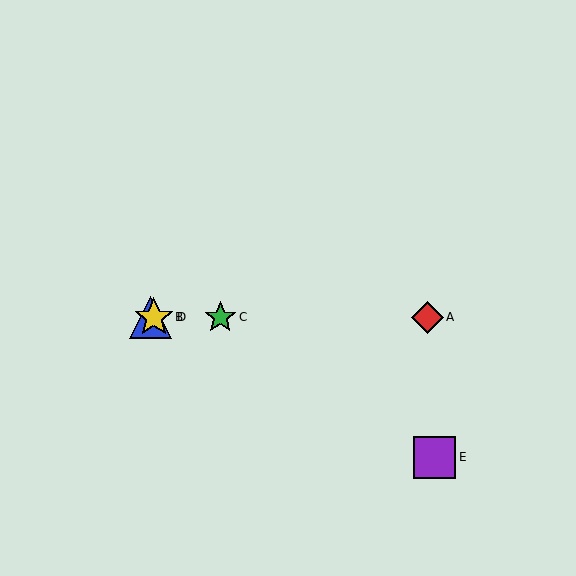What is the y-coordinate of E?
Object E is at y≈457.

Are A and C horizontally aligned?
Yes, both are at y≈317.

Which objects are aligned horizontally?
Objects A, B, C, D are aligned horizontally.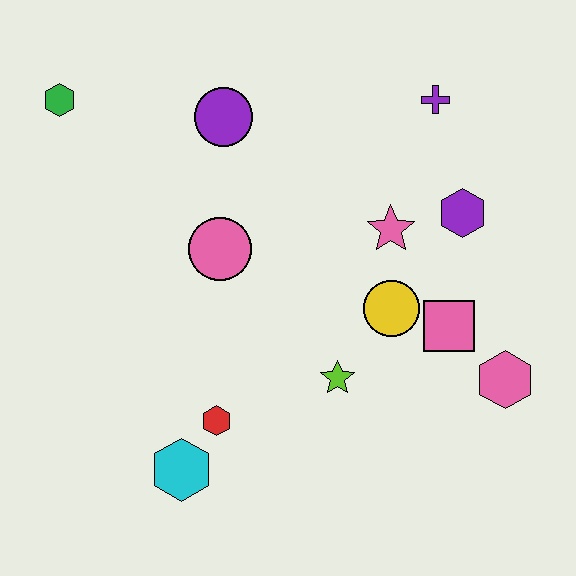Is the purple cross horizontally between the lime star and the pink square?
Yes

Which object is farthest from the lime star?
The green hexagon is farthest from the lime star.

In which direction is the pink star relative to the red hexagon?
The pink star is above the red hexagon.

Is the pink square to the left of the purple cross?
No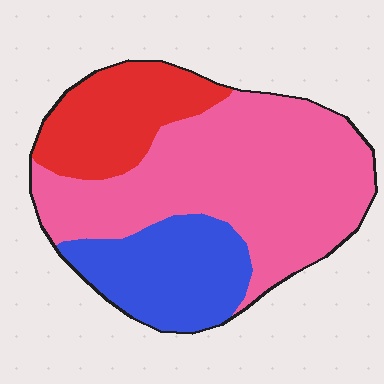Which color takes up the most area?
Pink, at roughly 55%.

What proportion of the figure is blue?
Blue takes up about one quarter (1/4) of the figure.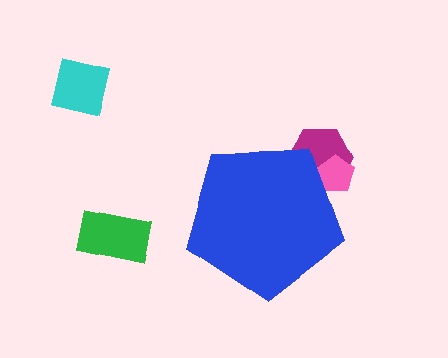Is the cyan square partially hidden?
No, the cyan square is fully visible.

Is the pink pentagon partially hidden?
Yes, the pink pentagon is partially hidden behind the blue pentagon.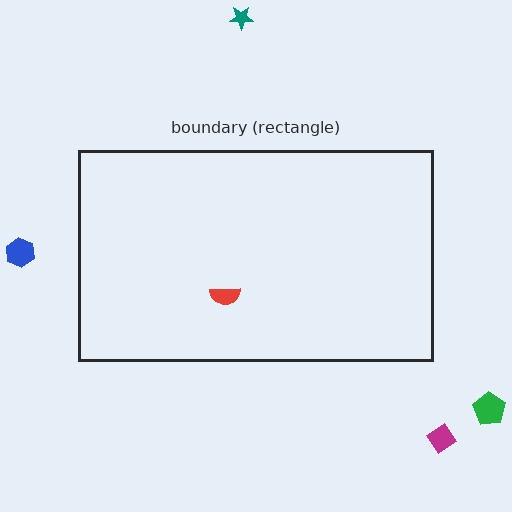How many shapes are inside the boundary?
1 inside, 4 outside.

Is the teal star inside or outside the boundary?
Outside.